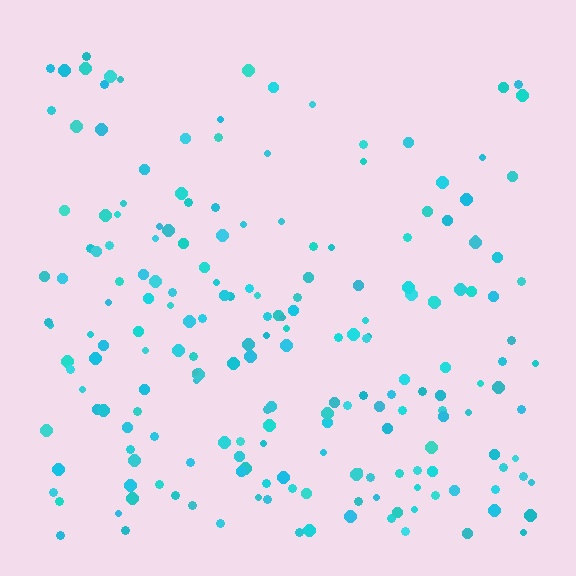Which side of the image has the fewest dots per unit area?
The top.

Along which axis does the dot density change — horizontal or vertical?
Vertical.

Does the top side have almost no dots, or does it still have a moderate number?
Still a moderate number, just noticeably fewer than the bottom.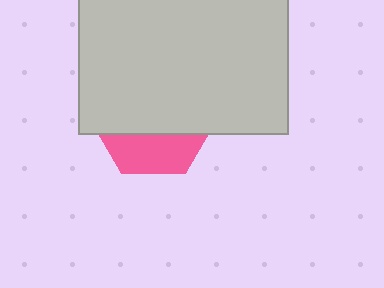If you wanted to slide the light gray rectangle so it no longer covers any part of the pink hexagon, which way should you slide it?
Slide it up — that is the most direct way to separate the two shapes.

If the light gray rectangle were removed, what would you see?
You would see the complete pink hexagon.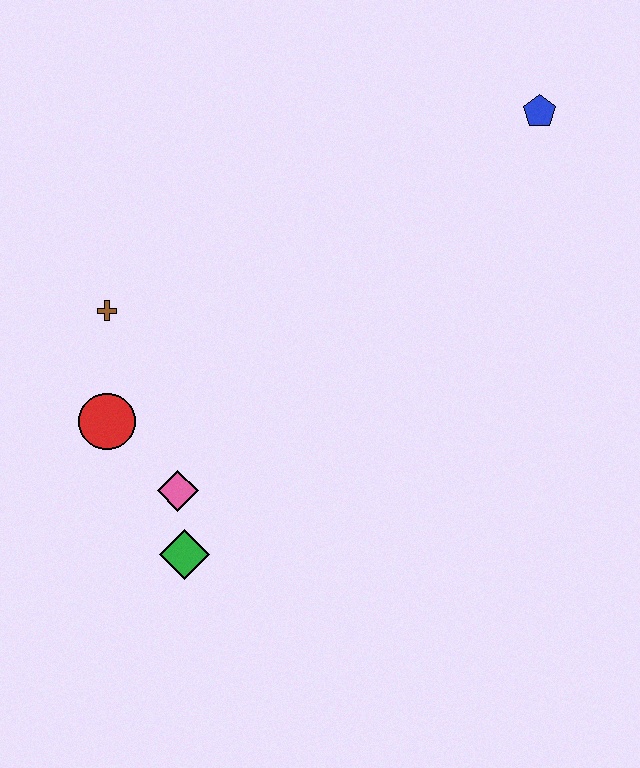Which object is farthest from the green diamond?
The blue pentagon is farthest from the green diamond.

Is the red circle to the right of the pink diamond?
No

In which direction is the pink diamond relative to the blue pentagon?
The pink diamond is below the blue pentagon.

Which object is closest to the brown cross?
The red circle is closest to the brown cross.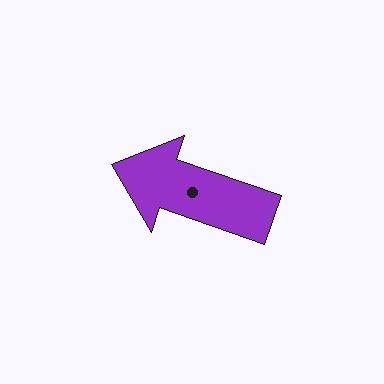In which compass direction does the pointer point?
West.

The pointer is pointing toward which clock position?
Roughly 10 o'clock.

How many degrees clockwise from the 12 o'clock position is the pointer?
Approximately 289 degrees.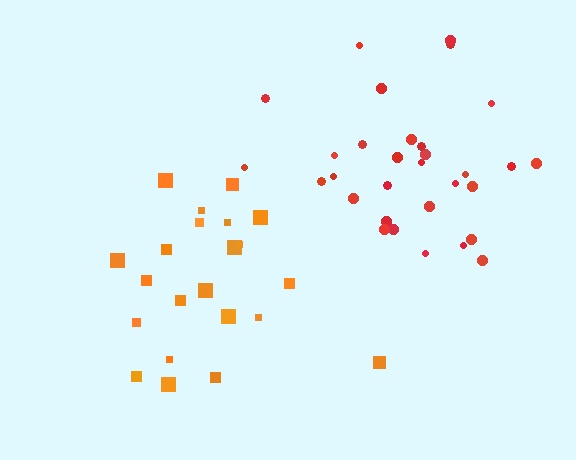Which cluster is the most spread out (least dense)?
Orange.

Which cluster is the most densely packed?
Red.